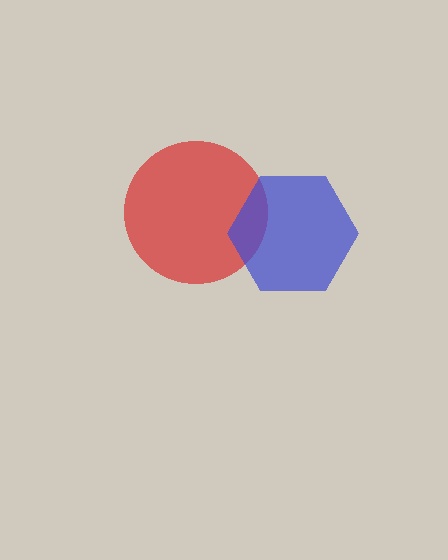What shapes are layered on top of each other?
The layered shapes are: a red circle, a blue hexagon.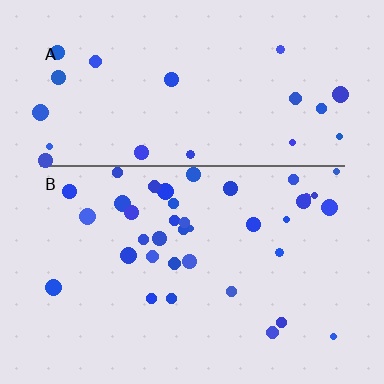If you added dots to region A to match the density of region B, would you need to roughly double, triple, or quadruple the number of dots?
Approximately double.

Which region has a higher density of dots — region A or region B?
B (the bottom).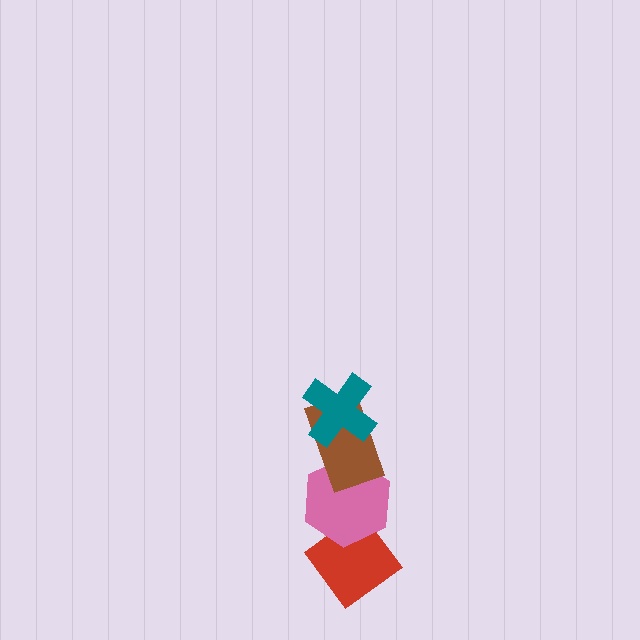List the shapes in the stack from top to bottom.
From top to bottom: the teal cross, the brown rectangle, the pink hexagon, the red diamond.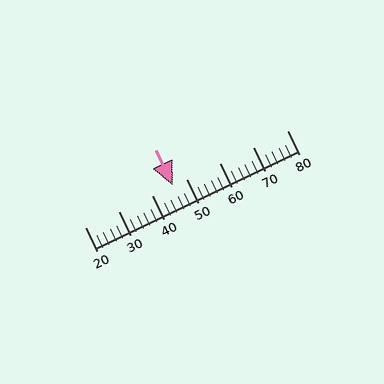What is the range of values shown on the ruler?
The ruler shows values from 20 to 80.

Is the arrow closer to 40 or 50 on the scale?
The arrow is closer to 50.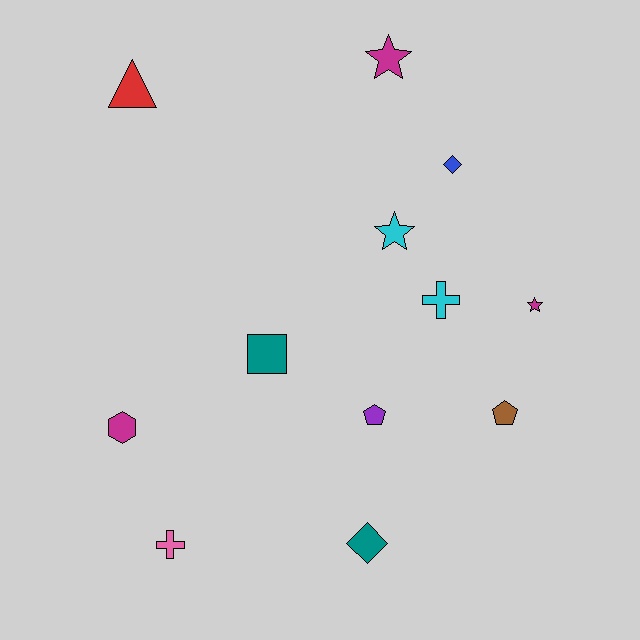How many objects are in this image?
There are 12 objects.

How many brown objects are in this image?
There is 1 brown object.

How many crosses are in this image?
There are 2 crosses.